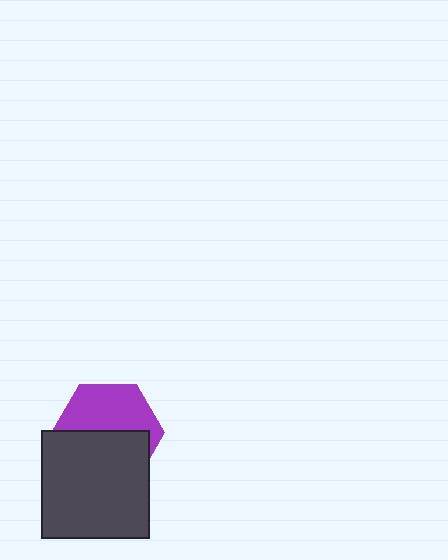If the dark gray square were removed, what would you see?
You would see the complete purple hexagon.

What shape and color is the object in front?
The object in front is a dark gray square.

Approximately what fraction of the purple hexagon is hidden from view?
Roughly 51% of the purple hexagon is hidden behind the dark gray square.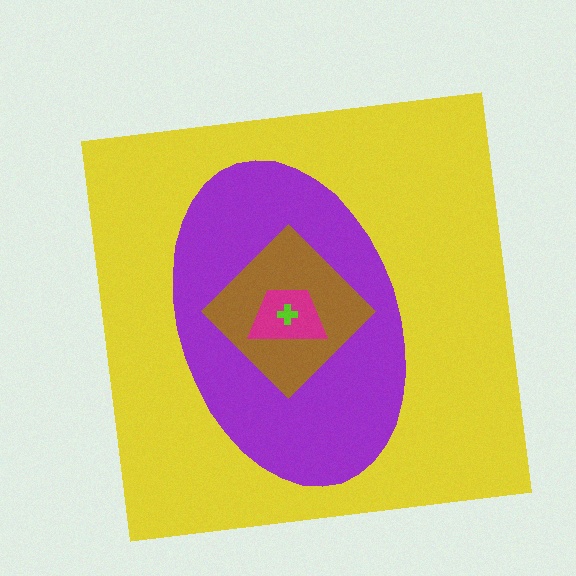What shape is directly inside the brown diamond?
The magenta trapezoid.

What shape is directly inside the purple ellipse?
The brown diamond.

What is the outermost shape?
The yellow square.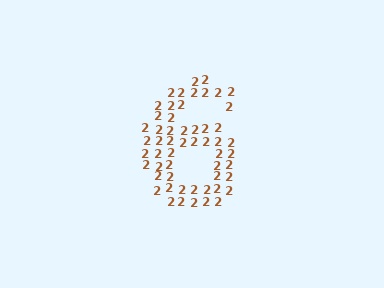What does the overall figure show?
The overall figure shows the digit 6.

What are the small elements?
The small elements are digit 2's.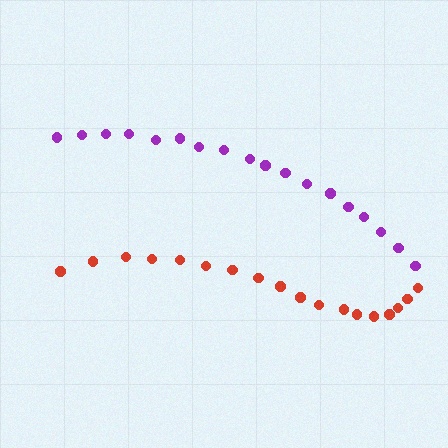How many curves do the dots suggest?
There are 2 distinct paths.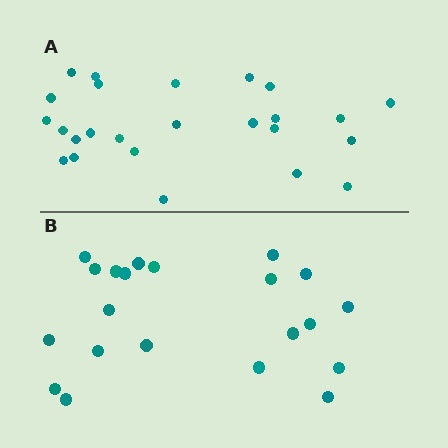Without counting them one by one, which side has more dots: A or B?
Region A (the top region) has more dots.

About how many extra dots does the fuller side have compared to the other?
Region A has about 4 more dots than region B.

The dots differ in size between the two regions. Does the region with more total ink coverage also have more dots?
No. Region B has more total ink coverage because its dots are larger, but region A actually contains more individual dots. Total area can be misleading — the number of items is what matters here.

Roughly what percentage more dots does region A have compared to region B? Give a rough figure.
About 20% more.